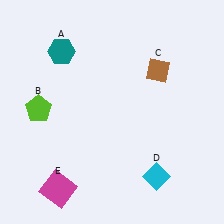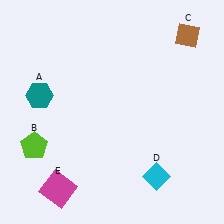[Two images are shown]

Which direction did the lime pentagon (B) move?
The lime pentagon (B) moved down.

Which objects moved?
The objects that moved are: the teal hexagon (A), the lime pentagon (B), the brown diamond (C).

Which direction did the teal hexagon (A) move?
The teal hexagon (A) moved down.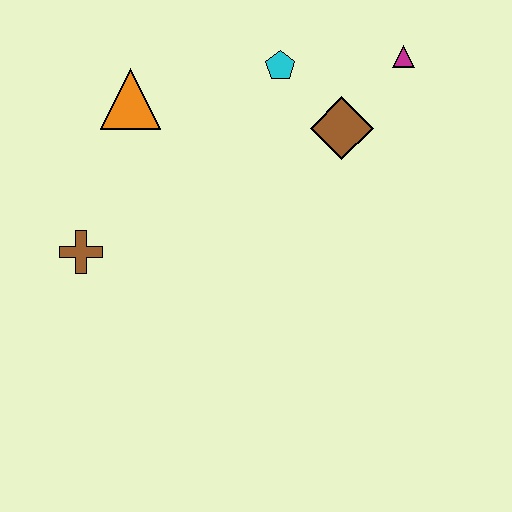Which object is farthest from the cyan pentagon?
The brown cross is farthest from the cyan pentagon.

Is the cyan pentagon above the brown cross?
Yes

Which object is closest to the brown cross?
The orange triangle is closest to the brown cross.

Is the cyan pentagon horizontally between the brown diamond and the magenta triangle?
No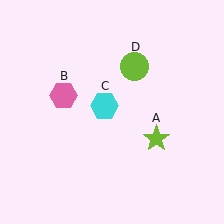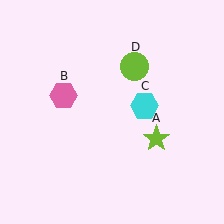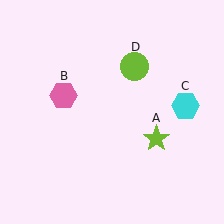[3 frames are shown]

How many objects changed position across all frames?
1 object changed position: cyan hexagon (object C).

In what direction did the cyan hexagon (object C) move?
The cyan hexagon (object C) moved right.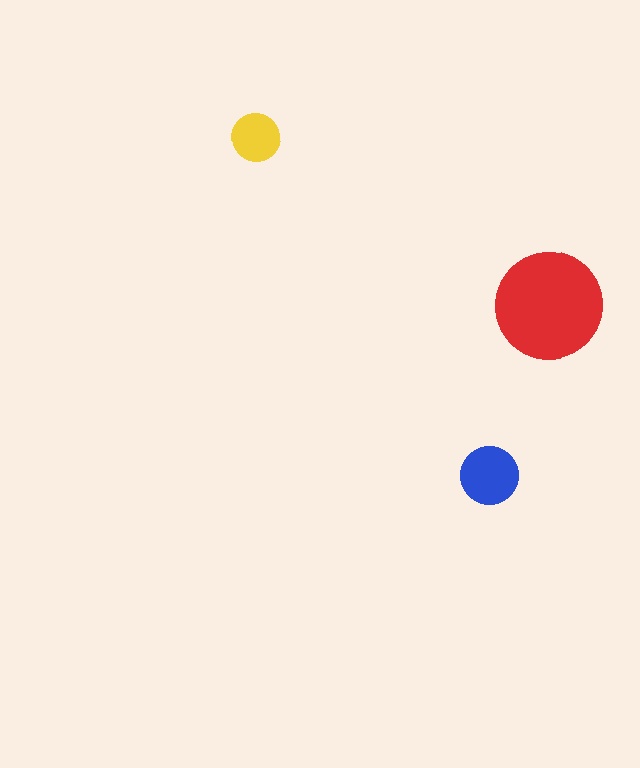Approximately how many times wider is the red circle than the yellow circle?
About 2 times wider.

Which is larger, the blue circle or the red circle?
The red one.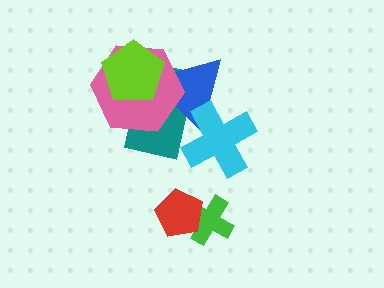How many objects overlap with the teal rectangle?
4 objects overlap with the teal rectangle.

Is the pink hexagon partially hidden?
Yes, it is partially covered by another shape.